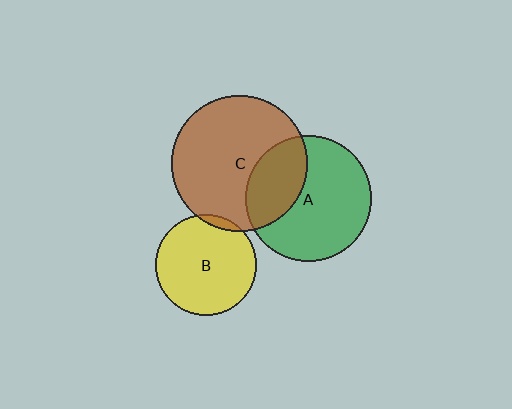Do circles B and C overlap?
Yes.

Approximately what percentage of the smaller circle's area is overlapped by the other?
Approximately 5%.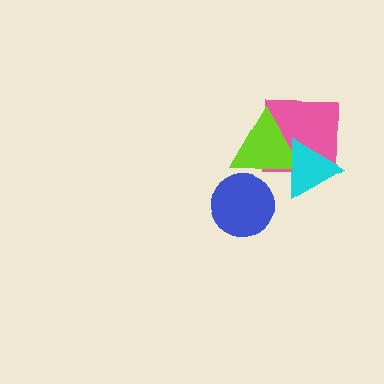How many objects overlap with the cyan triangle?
2 objects overlap with the cyan triangle.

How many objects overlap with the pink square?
2 objects overlap with the pink square.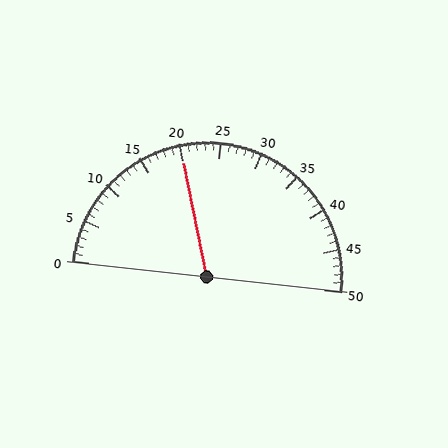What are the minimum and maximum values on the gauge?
The gauge ranges from 0 to 50.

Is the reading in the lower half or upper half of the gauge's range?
The reading is in the lower half of the range (0 to 50).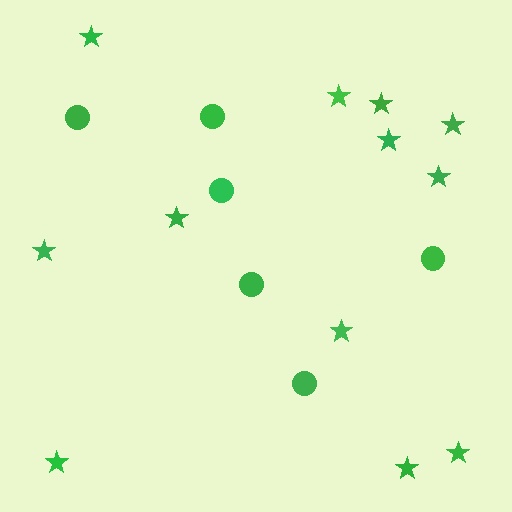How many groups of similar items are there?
There are 2 groups: one group of circles (6) and one group of stars (12).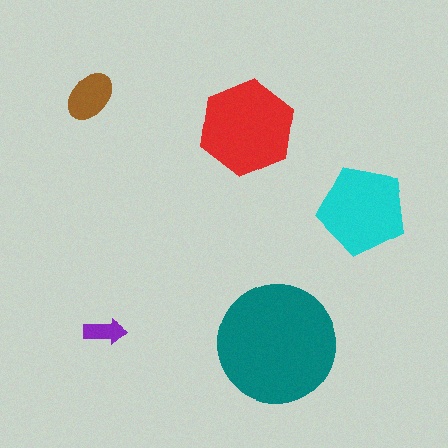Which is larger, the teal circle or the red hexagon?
The teal circle.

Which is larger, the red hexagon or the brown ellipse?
The red hexagon.